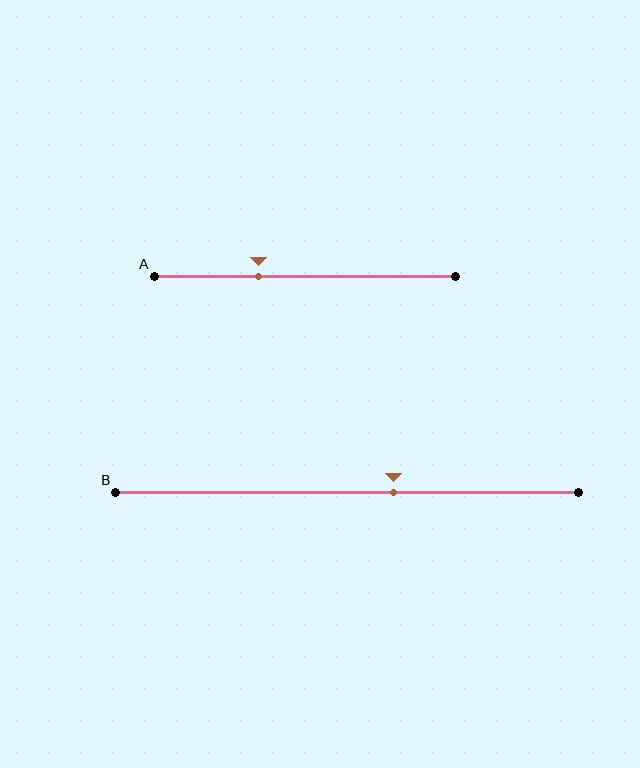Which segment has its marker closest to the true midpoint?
Segment B has its marker closest to the true midpoint.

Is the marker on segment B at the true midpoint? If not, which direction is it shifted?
No, the marker on segment B is shifted to the right by about 10% of the segment length.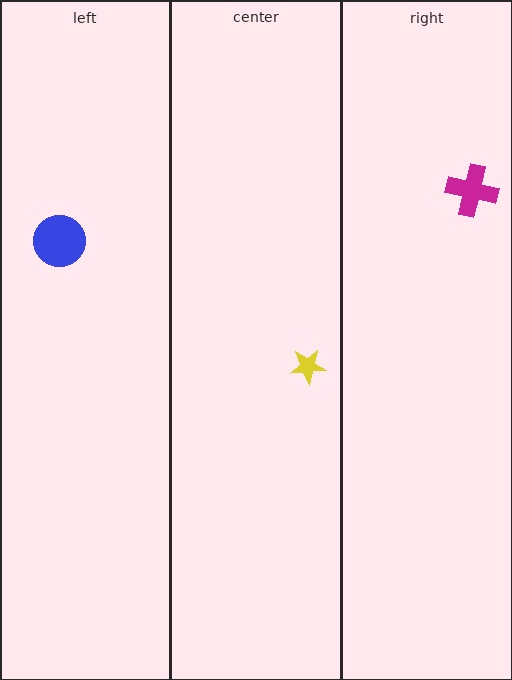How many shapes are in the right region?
1.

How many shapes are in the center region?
1.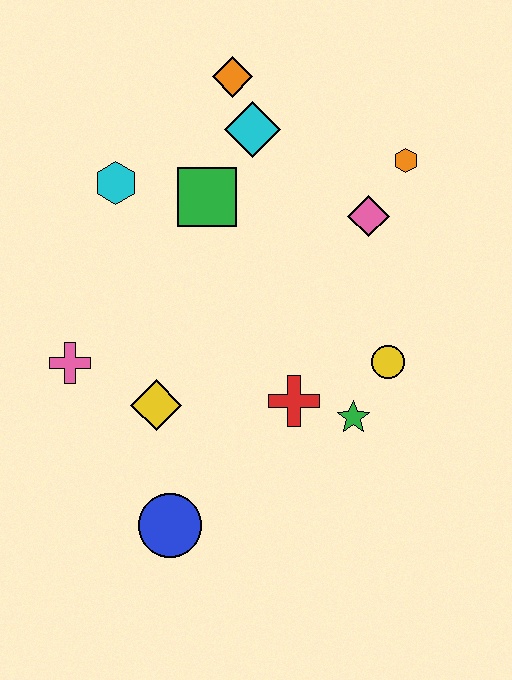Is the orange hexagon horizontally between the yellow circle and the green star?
No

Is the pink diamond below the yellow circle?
No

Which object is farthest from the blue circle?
The orange diamond is farthest from the blue circle.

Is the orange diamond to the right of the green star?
No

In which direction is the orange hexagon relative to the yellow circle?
The orange hexagon is above the yellow circle.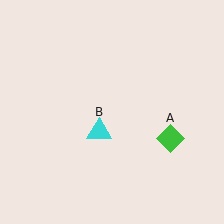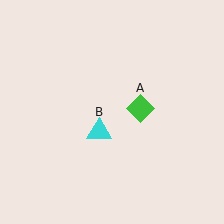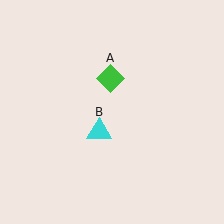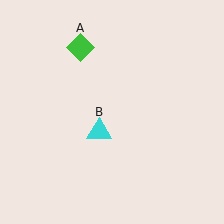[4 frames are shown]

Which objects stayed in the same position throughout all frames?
Cyan triangle (object B) remained stationary.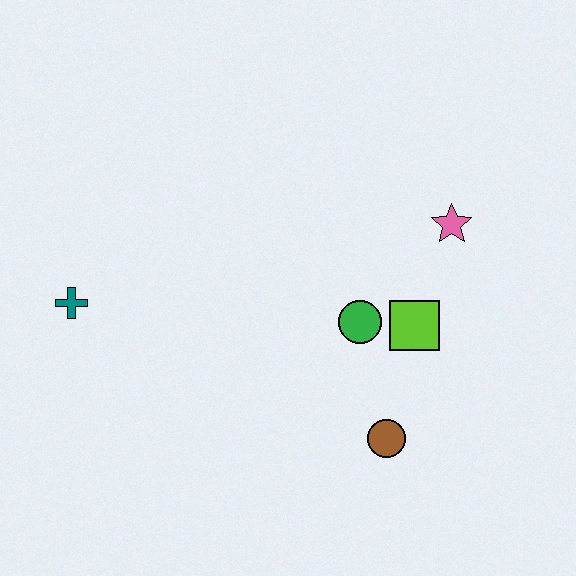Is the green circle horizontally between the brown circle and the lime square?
No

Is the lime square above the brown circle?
Yes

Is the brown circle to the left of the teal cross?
No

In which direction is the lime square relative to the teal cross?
The lime square is to the right of the teal cross.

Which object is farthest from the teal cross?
The pink star is farthest from the teal cross.